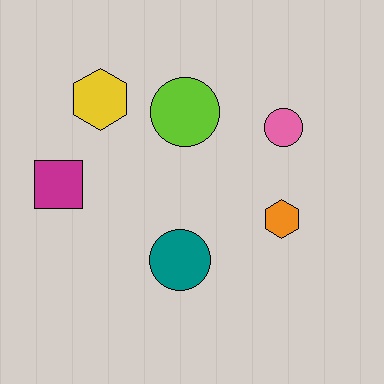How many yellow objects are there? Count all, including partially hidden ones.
There is 1 yellow object.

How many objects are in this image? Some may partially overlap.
There are 6 objects.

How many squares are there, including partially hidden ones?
There is 1 square.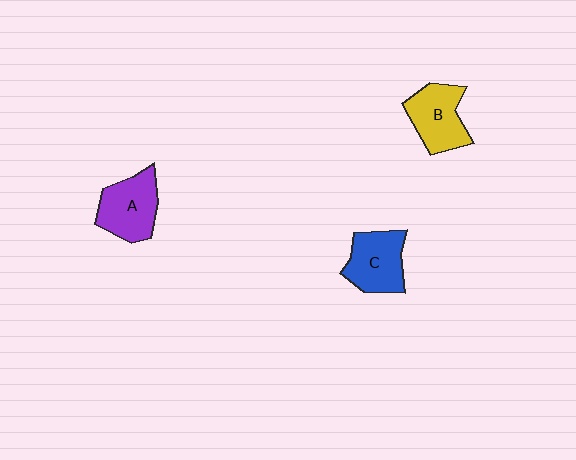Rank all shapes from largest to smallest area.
From largest to smallest: A (purple), C (blue), B (yellow).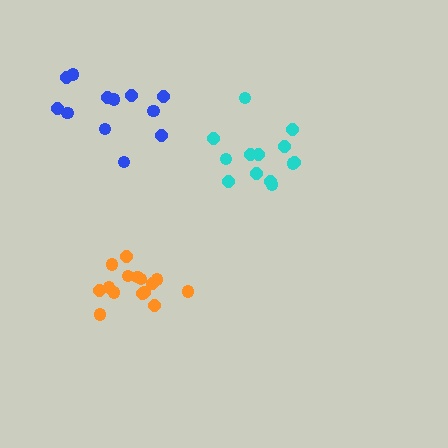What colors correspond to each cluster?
The clusters are colored: cyan, orange, blue.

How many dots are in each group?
Group 1: 13 dots, Group 2: 15 dots, Group 3: 12 dots (40 total).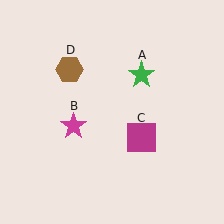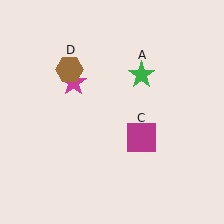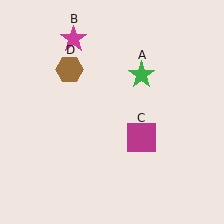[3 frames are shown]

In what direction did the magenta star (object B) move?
The magenta star (object B) moved up.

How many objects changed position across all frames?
1 object changed position: magenta star (object B).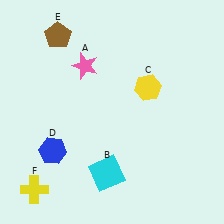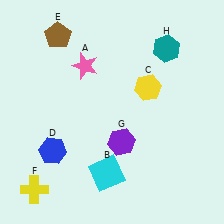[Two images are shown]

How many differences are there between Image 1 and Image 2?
There are 2 differences between the two images.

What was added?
A purple hexagon (G), a teal hexagon (H) were added in Image 2.